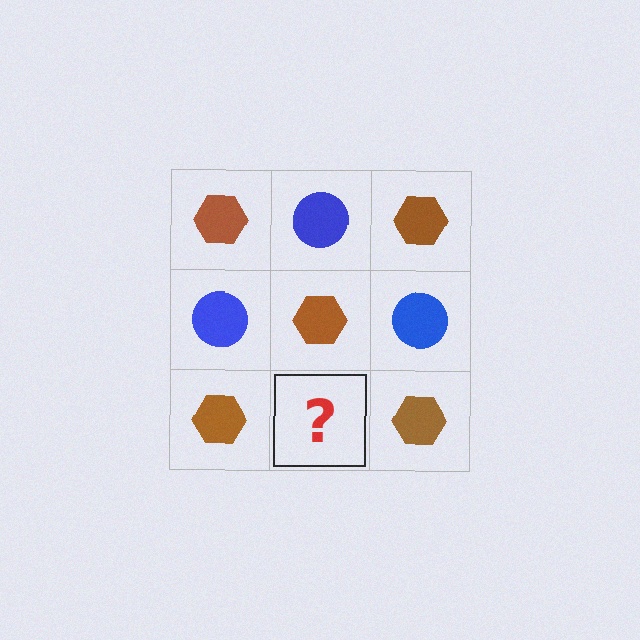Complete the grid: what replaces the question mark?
The question mark should be replaced with a blue circle.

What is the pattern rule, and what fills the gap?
The rule is that it alternates brown hexagon and blue circle in a checkerboard pattern. The gap should be filled with a blue circle.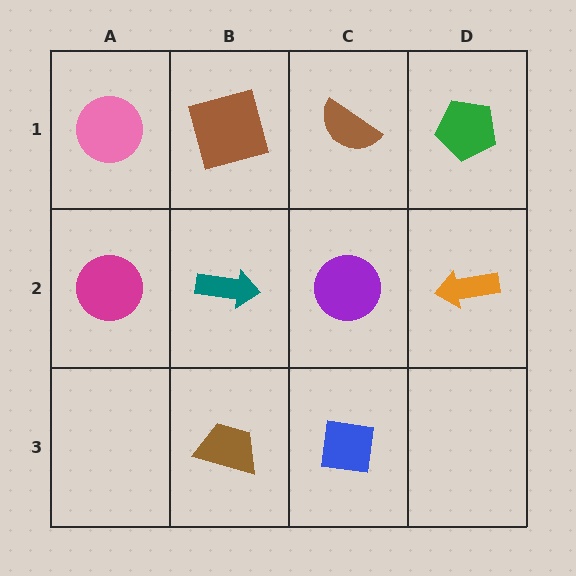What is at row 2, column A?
A magenta circle.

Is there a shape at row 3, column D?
No, that cell is empty.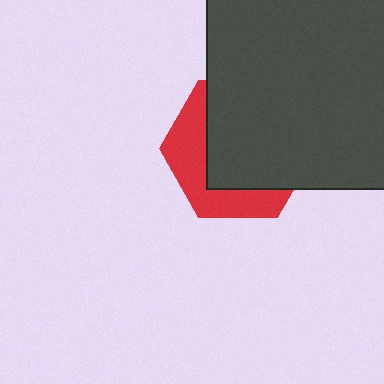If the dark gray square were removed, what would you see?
You would see the complete red hexagon.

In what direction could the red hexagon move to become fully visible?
The red hexagon could move toward the lower-left. That would shift it out from behind the dark gray square entirely.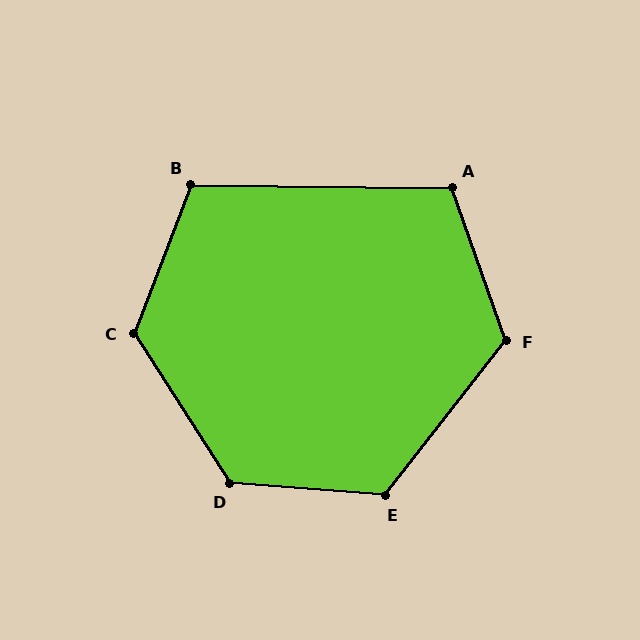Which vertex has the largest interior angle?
D, at approximately 127 degrees.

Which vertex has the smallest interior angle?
A, at approximately 110 degrees.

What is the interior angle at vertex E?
Approximately 124 degrees (obtuse).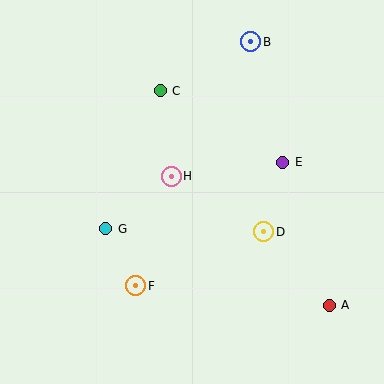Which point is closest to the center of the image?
Point H at (171, 176) is closest to the center.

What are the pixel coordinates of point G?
Point G is at (105, 229).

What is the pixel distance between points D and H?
The distance between D and H is 108 pixels.